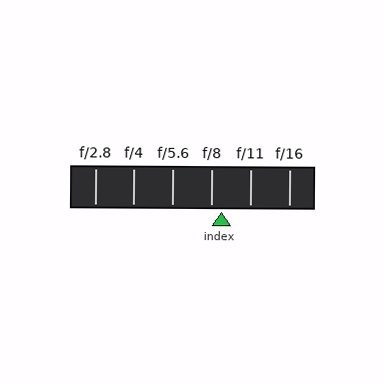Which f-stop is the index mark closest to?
The index mark is closest to f/8.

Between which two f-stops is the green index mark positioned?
The index mark is between f/8 and f/11.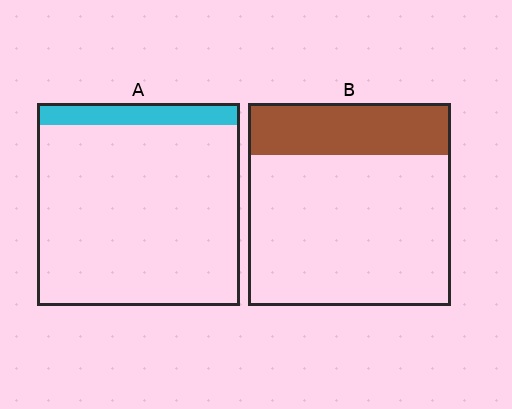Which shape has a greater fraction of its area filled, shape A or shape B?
Shape B.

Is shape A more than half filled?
No.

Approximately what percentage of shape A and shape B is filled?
A is approximately 10% and B is approximately 25%.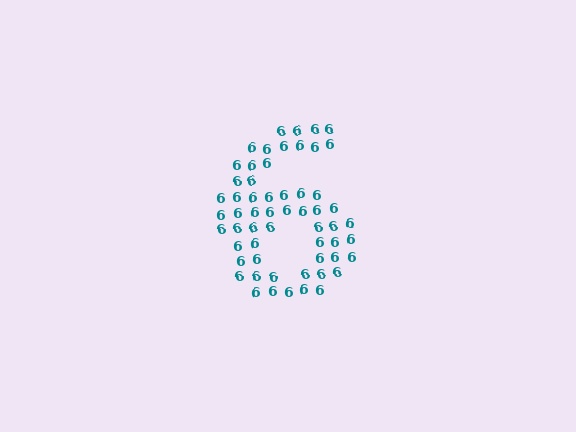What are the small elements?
The small elements are digit 6's.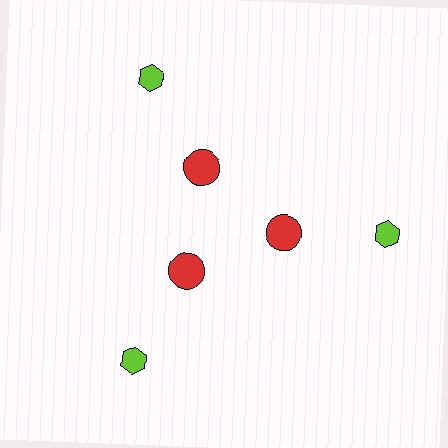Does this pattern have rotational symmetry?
Yes, this pattern has 3-fold rotational symmetry. It looks the same after rotating 120 degrees around the center.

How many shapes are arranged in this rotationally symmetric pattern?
There are 6 shapes, arranged in 3 groups of 2.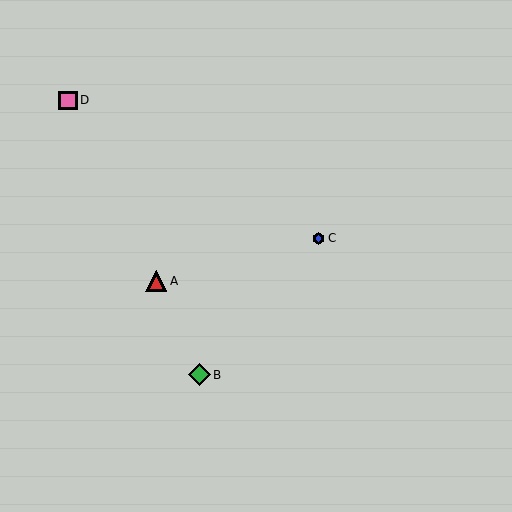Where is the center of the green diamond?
The center of the green diamond is at (199, 375).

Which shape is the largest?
The green diamond (labeled B) is the largest.